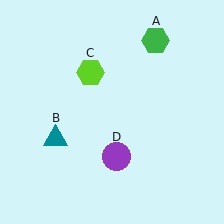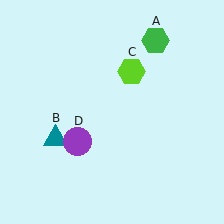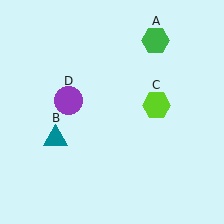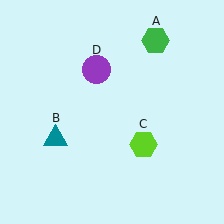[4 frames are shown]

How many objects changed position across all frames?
2 objects changed position: lime hexagon (object C), purple circle (object D).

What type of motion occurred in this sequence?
The lime hexagon (object C), purple circle (object D) rotated clockwise around the center of the scene.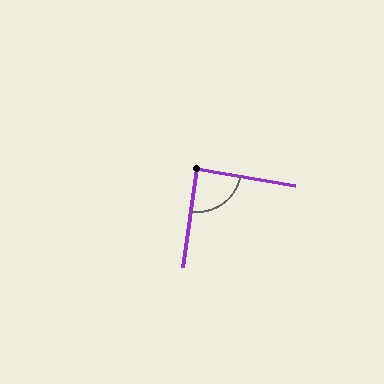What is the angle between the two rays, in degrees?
Approximately 88 degrees.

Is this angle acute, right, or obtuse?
It is approximately a right angle.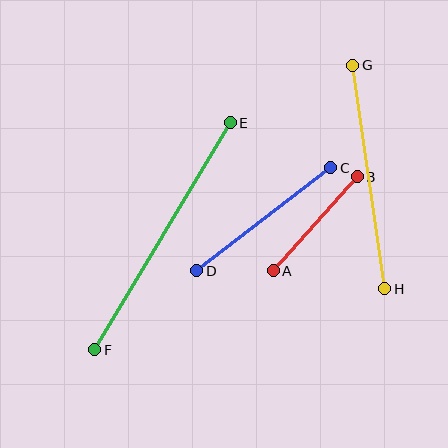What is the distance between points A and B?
The distance is approximately 126 pixels.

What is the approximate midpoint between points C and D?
The midpoint is at approximately (264, 219) pixels.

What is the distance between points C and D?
The distance is approximately 169 pixels.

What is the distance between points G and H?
The distance is approximately 226 pixels.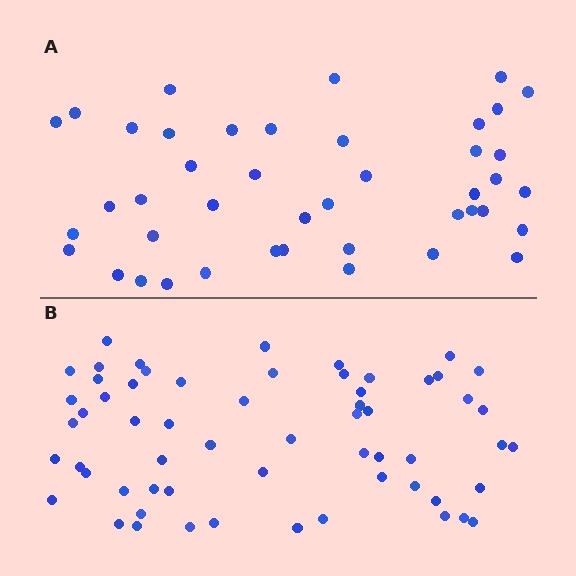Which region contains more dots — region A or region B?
Region B (the bottom region) has more dots.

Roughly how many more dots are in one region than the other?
Region B has approximately 15 more dots than region A.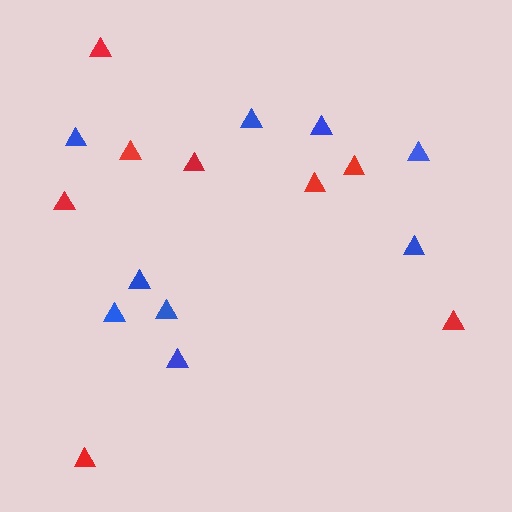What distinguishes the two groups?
There are 2 groups: one group of blue triangles (9) and one group of red triangles (8).